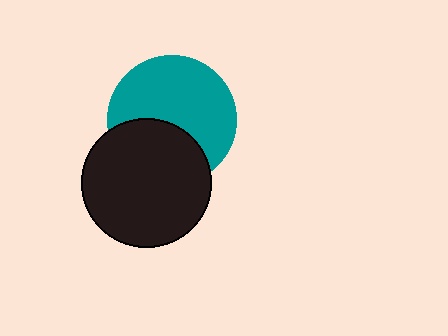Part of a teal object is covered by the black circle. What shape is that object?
It is a circle.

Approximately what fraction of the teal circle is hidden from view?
Roughly 37% of the teal circle is hidden behind the black circle.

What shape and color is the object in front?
The object in front is a black circle.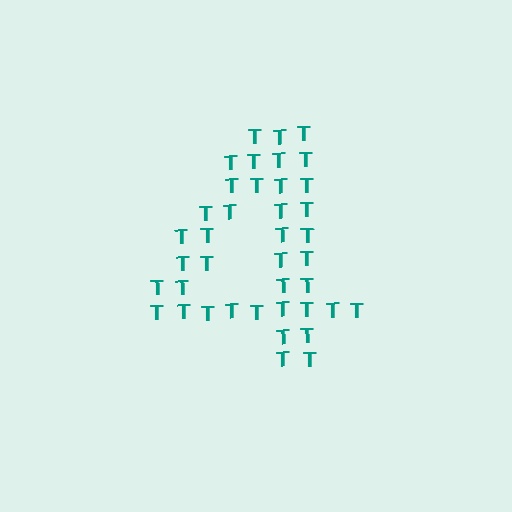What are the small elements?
The small elements are letter T's.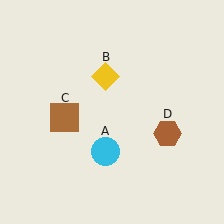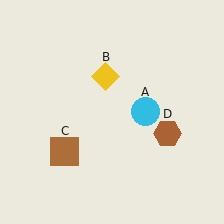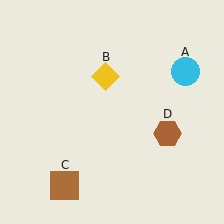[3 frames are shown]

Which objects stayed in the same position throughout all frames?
Yellow diamond (object B) and brown hexagon (object D) remained stationary.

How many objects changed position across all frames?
2 objects changed position: cyan circle (object A), brown square (object C).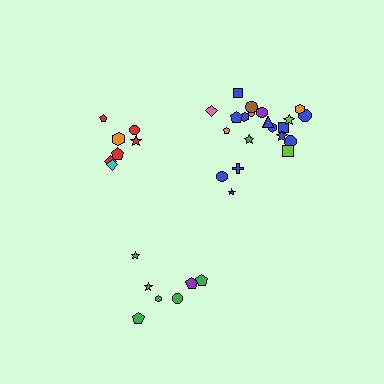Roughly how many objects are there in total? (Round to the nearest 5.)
Roughly 35 objects in total.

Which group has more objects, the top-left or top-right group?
The top-right group.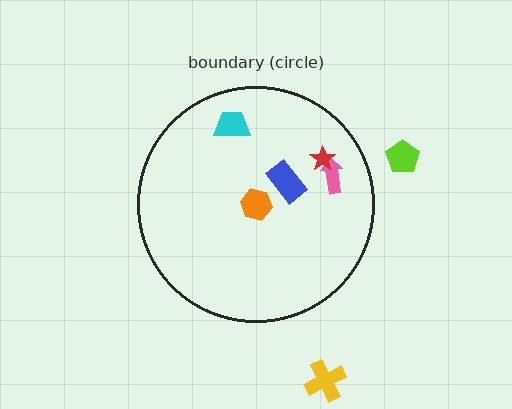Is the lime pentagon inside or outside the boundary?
Outside.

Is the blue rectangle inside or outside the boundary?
Inside.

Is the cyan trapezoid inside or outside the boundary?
Inside.